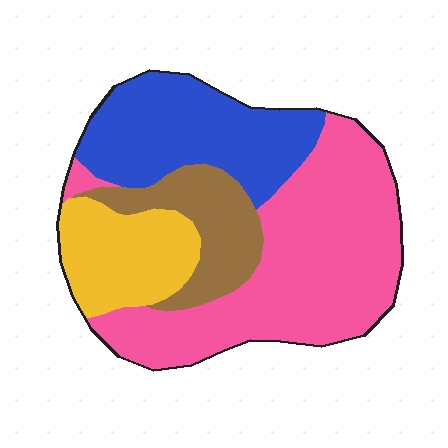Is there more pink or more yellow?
Pink.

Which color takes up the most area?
Pink, at roughly 45%.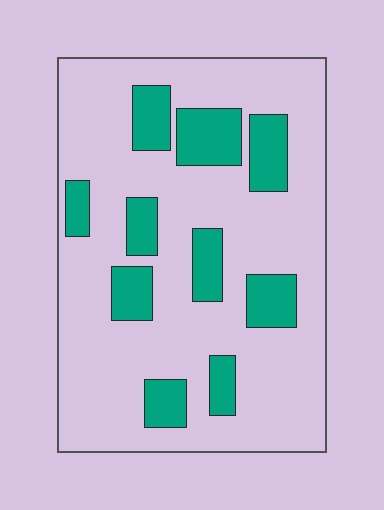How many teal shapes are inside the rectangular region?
10.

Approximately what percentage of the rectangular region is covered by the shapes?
Approximately 20%.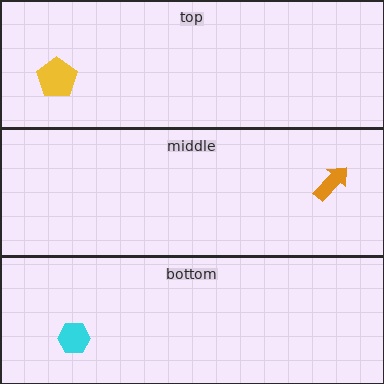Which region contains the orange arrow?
The middle region.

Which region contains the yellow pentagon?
The top region.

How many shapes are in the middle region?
1.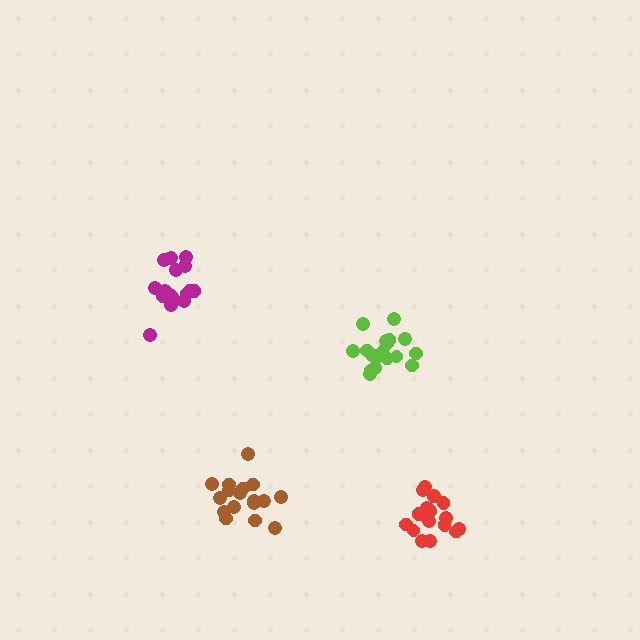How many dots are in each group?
Group 1: 19 dots, Group 2: 17 dots, Group 3: 19 dots, Group 4: 16 dots (71 total).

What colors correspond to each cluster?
The clusters are colored: red, brown, lime, magenta.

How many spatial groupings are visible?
There are 4 spatial groupings.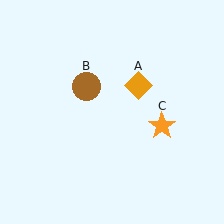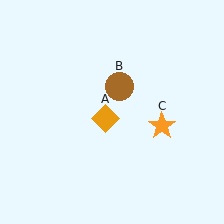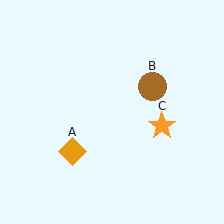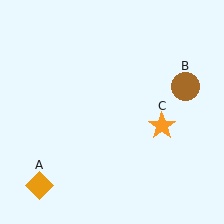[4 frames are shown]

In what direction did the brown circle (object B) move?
The brown circle (object B) moved right.